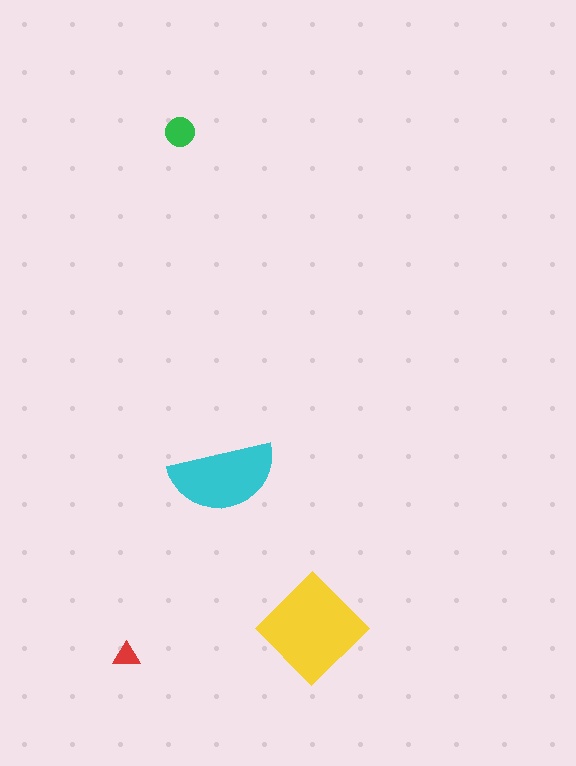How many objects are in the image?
There are 4 objects in the image.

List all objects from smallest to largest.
The red triangle, the green circle, the cyan semicircle, the yellow diamond.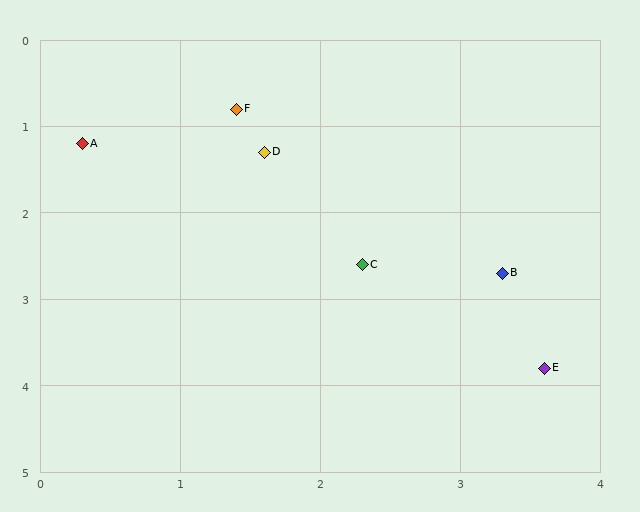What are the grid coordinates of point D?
Point D is at approximately (1.6, 1.3).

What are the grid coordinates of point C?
Point C is at approximately (2.3, 2.6).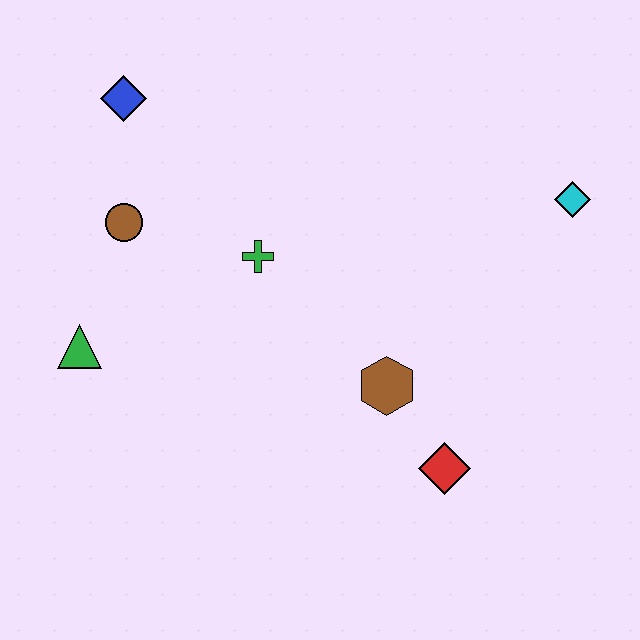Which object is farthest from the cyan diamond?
The green triangle is farthest from the cyan diamond.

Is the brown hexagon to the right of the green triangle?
Yes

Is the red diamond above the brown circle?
No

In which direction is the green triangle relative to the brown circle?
The green triangle is below the brown circle.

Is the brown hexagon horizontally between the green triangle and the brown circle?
No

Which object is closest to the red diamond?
The brown hexagon is closest to the red diamond.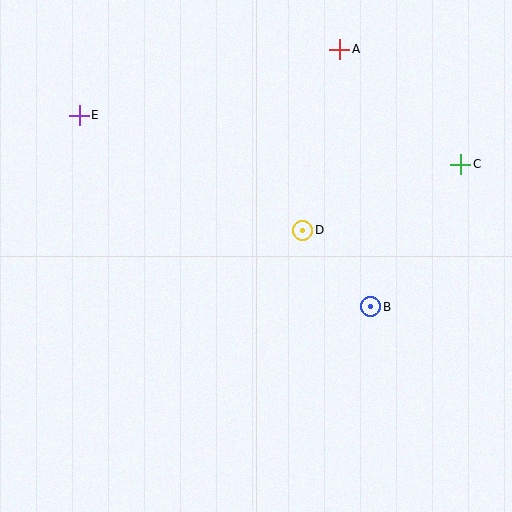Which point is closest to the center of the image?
Point D at (303, 230) is closest to the center.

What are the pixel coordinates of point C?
Point C is at (461, 164).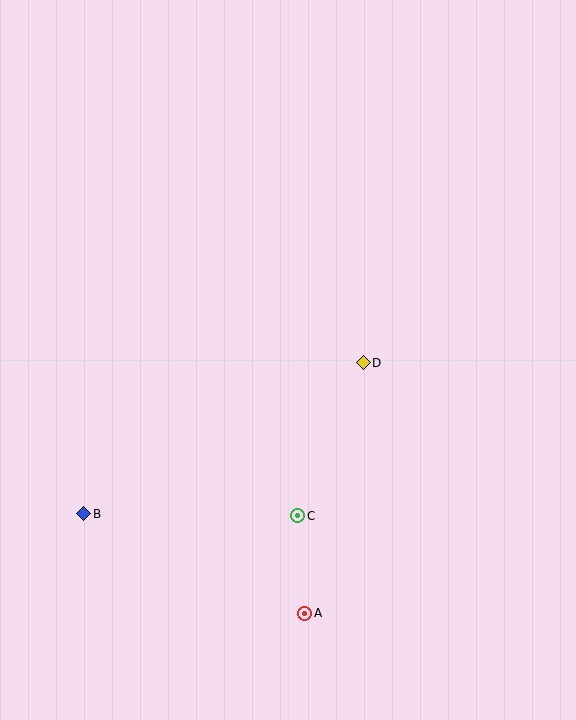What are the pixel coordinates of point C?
Point C is at (298, 516).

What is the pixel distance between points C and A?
The distance between C and A is 98 pixels.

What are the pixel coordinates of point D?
Point D is at (363, 363).